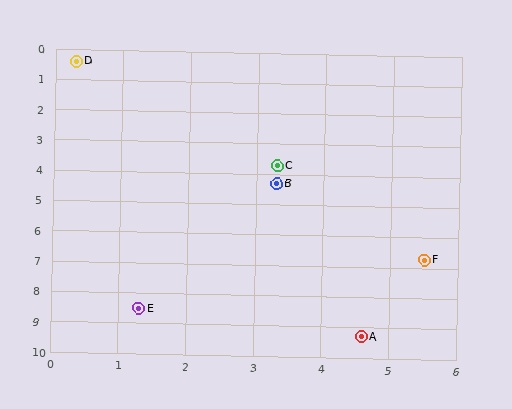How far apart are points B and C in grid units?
Points B and C are about 0.6 grid units apart.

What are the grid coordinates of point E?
Point E is at approximately (1.3, 8.5).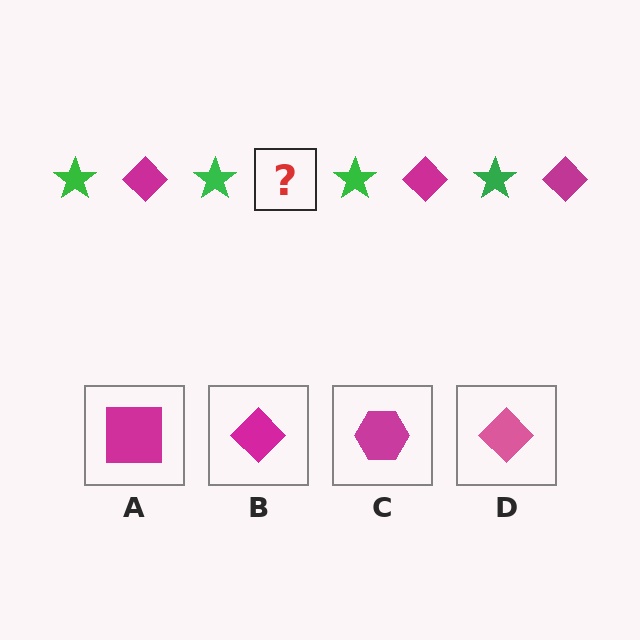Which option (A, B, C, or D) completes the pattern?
B.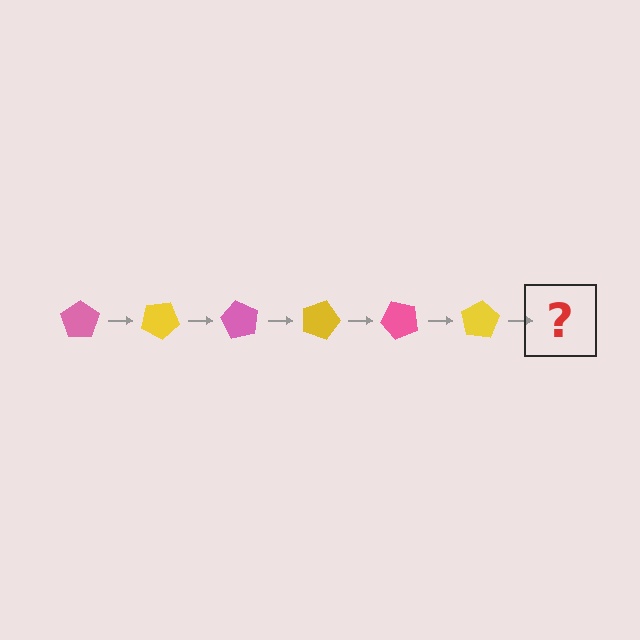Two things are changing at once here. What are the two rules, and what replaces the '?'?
The two rules are that it rotates 30 degrees each step and the color cycles through pink and yellow. The '?' should be a pink pentagon, rotated 180 degrees from the start.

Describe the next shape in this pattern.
It should be a pink pentagon, rotated 180 degrees from the start.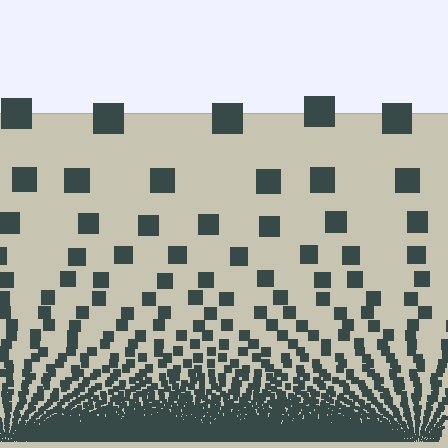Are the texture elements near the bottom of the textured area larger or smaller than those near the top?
Smaller. The gradient is inverted — elements near the bottom are smaller and denser.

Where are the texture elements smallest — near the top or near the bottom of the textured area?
Near the bottom.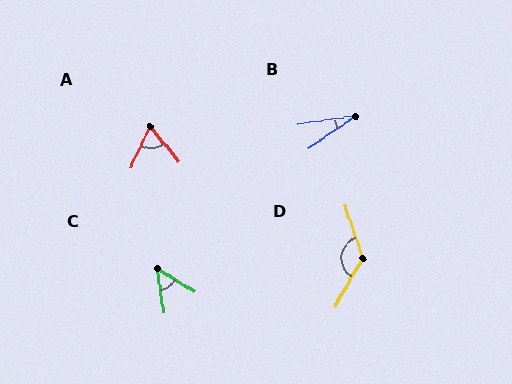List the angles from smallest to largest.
B (26°), C (49°), A (65°), D (131°).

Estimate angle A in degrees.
Approximately 65 degrees.